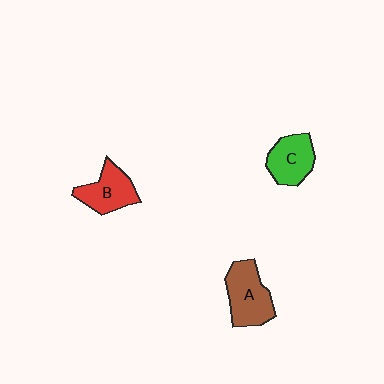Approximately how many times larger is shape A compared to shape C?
Approximately 1.2 times.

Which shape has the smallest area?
Shape C (green).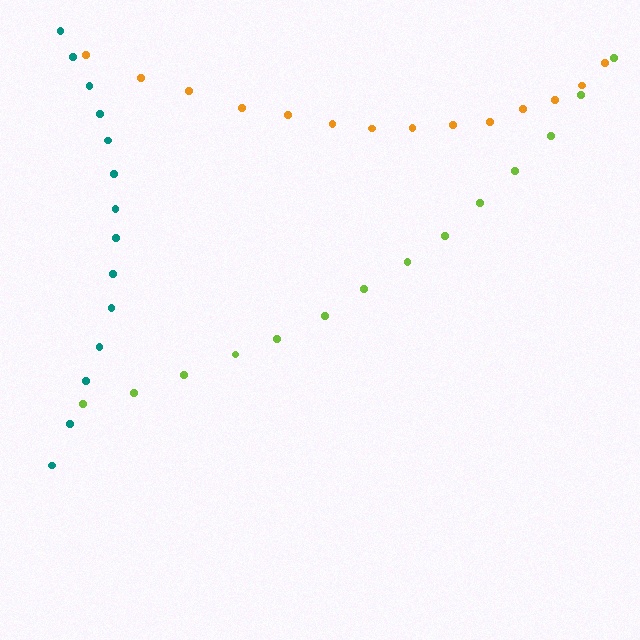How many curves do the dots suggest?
There are 3 distinct paths.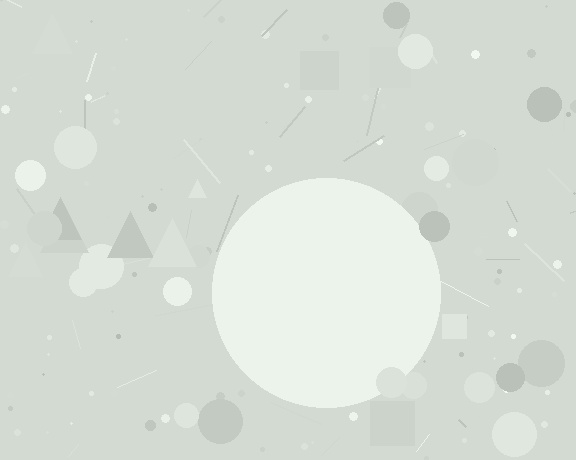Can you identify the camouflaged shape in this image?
The camouflaged shape is a circle.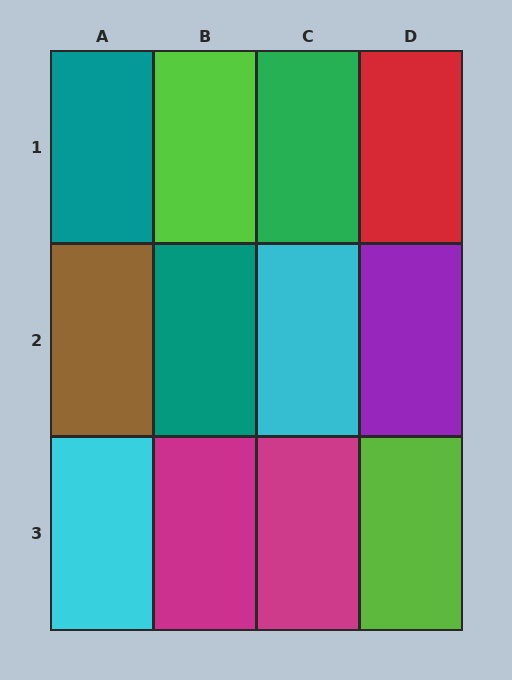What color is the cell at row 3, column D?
Lime.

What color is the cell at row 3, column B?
Magenta.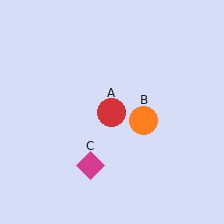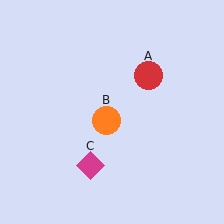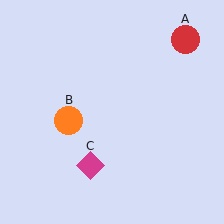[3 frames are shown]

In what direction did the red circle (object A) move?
The red circle (object A) moved up and to the right.